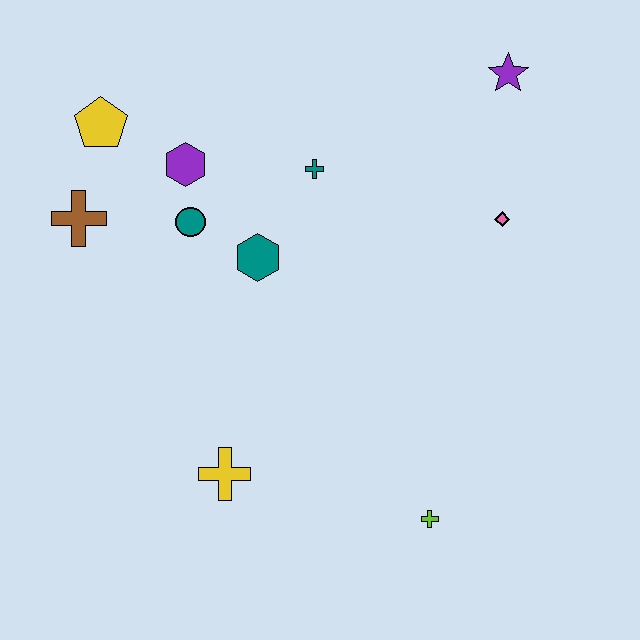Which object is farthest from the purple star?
The yellow cross is farthest from the purple star.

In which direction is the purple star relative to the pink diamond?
The purple star is above the pink diamond.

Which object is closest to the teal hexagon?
The teal circle is closest to the teal hexagon.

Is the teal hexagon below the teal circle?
Yes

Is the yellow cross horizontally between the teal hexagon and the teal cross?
No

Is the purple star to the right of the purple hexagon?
Yes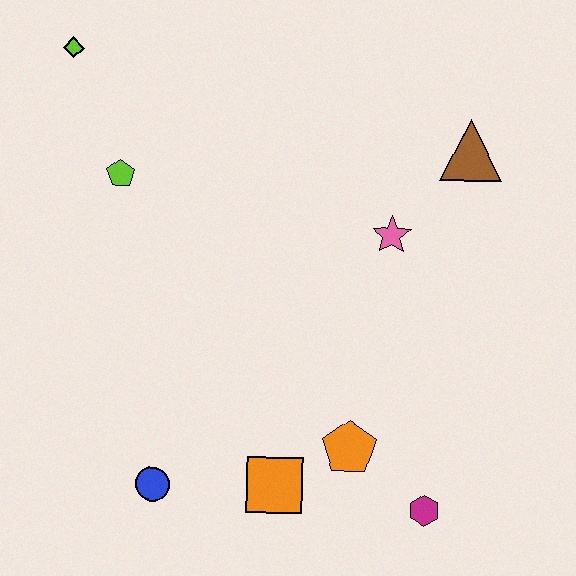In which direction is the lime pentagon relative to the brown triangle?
The lime pentagon is to the left of the brown triangle.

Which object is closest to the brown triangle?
The pink star is closest to the brown triangle.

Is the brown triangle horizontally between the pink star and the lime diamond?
No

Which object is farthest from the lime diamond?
The magenta hexagon is farthest from the lime diamond.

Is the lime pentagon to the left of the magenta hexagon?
Yes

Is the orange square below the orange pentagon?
Yes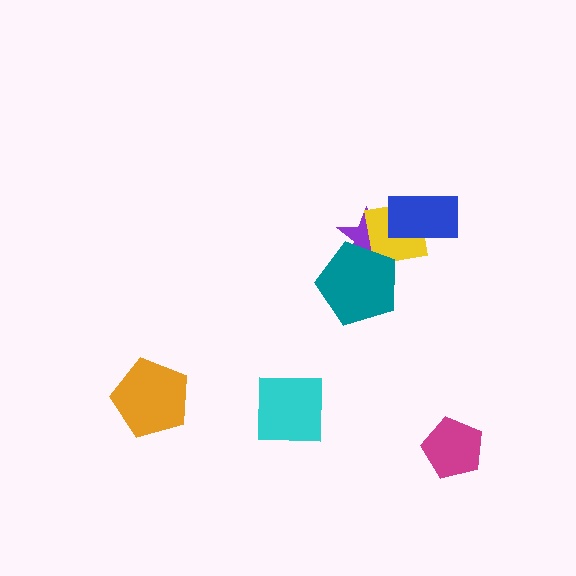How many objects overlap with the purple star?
2 objects overlap with the purple star.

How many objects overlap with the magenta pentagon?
0 objects overlap with the magenta pentagon.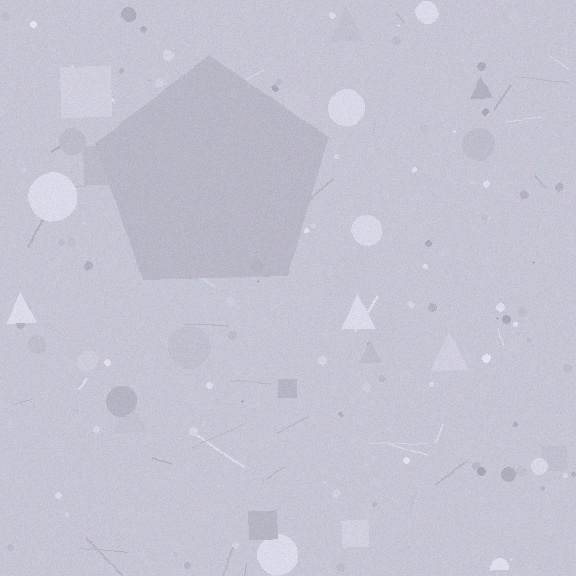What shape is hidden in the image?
A pentagon is hidden in the image.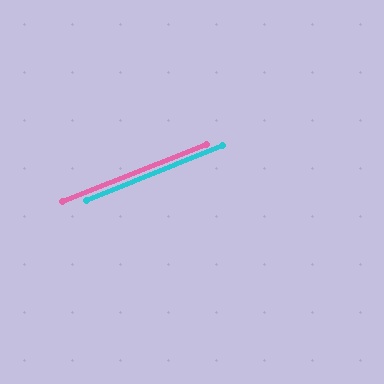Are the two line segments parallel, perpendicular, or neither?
Parallel — their directions differ by only 0.3°.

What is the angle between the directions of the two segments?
Approximately 0 degrees.